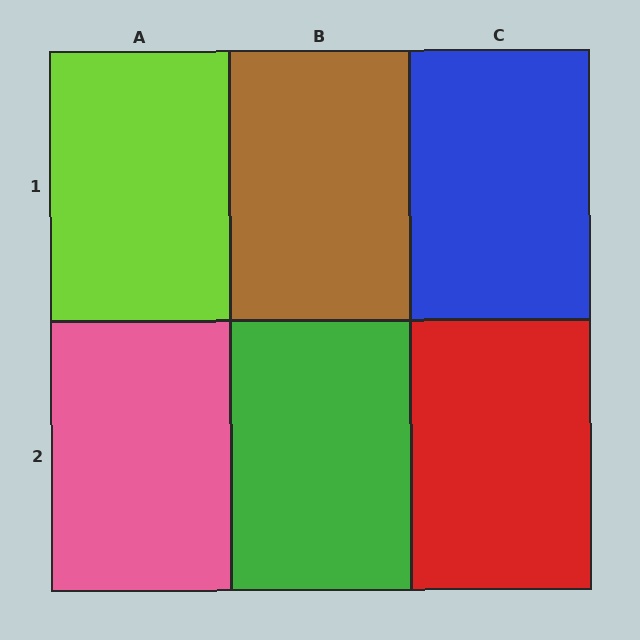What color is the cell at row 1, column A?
Lime.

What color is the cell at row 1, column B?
Brown.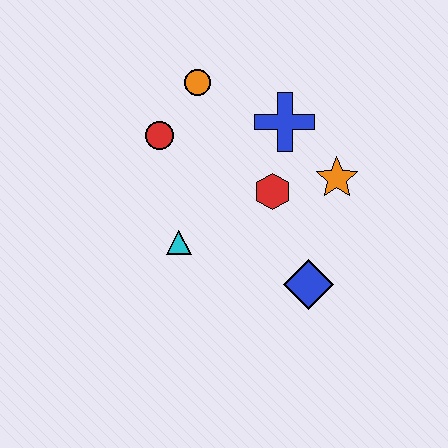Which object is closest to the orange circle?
The red circle is closest to the orange circle.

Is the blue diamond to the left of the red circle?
No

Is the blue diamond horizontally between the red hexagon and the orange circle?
No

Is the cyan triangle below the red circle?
Yes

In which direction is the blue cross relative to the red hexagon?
The blue cross is above the red hexagon.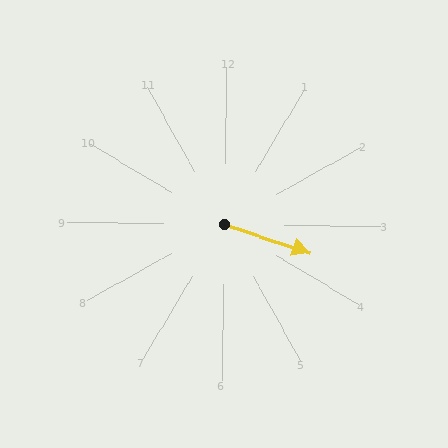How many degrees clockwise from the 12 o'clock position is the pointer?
Approximately 108 degrees.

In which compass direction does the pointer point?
East.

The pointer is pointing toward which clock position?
Roughly 4 o'clock.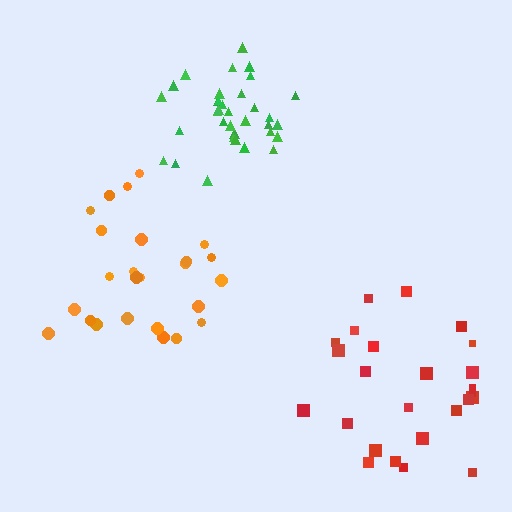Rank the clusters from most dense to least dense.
green, orange, red.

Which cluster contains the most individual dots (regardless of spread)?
Green (34).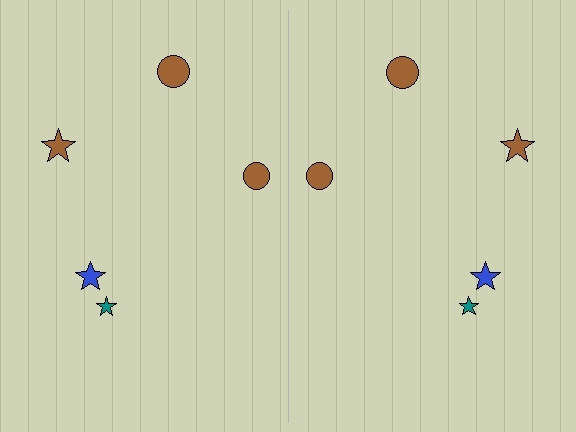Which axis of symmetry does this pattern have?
The pattern has a vertical axis of symmetry running through the center of the image.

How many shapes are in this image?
There are 10 shapes in this image.